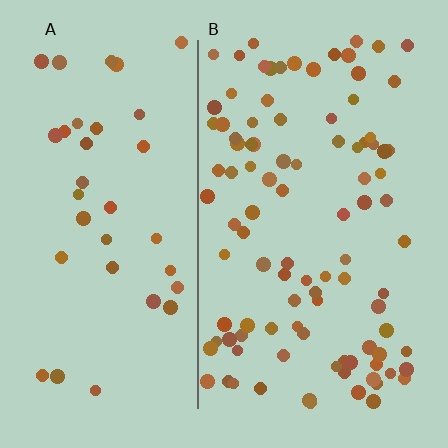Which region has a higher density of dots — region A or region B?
B (the right).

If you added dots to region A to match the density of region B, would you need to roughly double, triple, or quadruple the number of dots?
Approximately triple.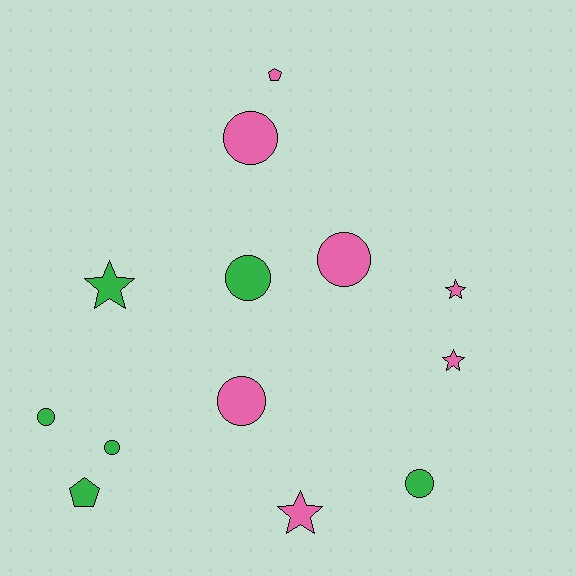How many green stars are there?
There is 1 green star.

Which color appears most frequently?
Pink, with 7 objects.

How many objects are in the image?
There are 13 objects.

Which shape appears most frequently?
Circle, with 7 objects.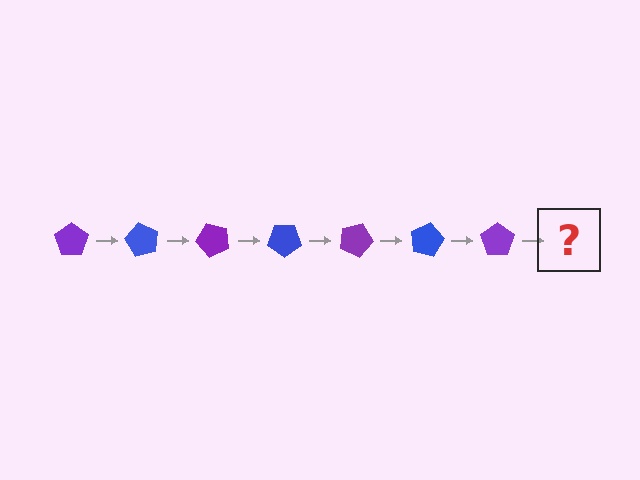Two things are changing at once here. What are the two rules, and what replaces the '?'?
The two rules are that it rotates 60 degrees each step and the color cycles through purple and blue. The '?' should be a blue pentagon, rotated 420 degrees from the start.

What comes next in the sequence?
The next element should be a blue pentagon, rotated 420 degrees from the start.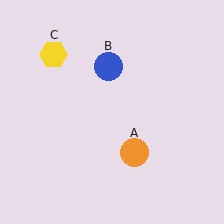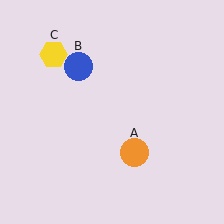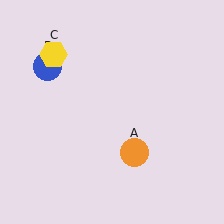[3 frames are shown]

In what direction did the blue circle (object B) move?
The blue circle (object B) moved left.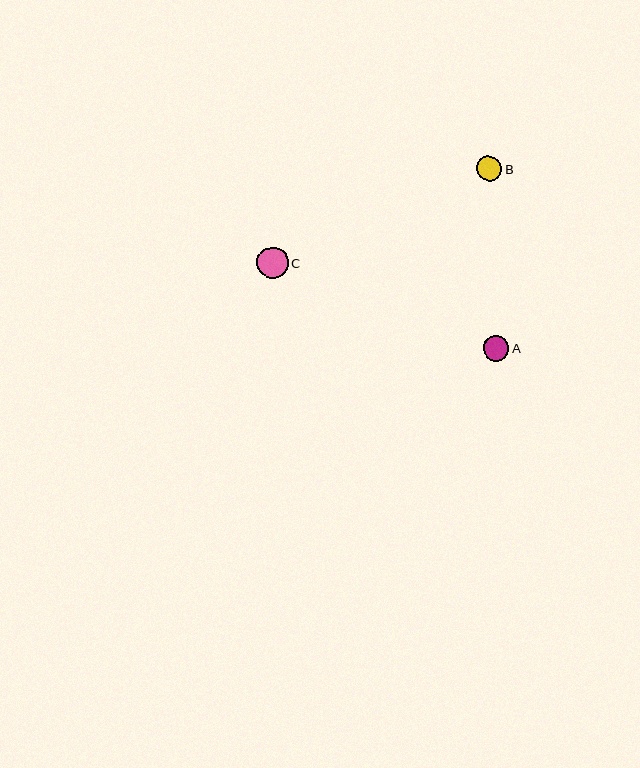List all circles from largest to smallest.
From largest to smallest: C, A, B.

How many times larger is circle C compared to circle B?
Circle C is approximately 1.2 times the size of circle B.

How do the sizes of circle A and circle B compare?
Circle A and circle B are approximately the same size.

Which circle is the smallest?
Circle B is the smallest with a size of approximately 25 pixels.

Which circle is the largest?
Circle C is the largest with a size of approximately 31 pixels.